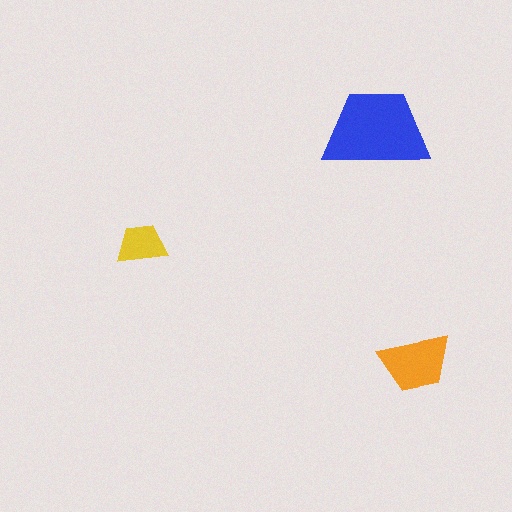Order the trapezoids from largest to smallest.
the blue one, the orange one, the yellow one.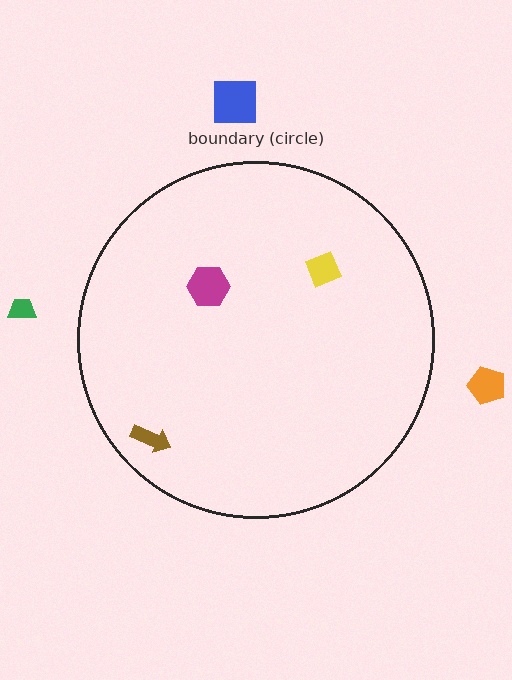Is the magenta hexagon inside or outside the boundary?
Inside.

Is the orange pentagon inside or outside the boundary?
Outside.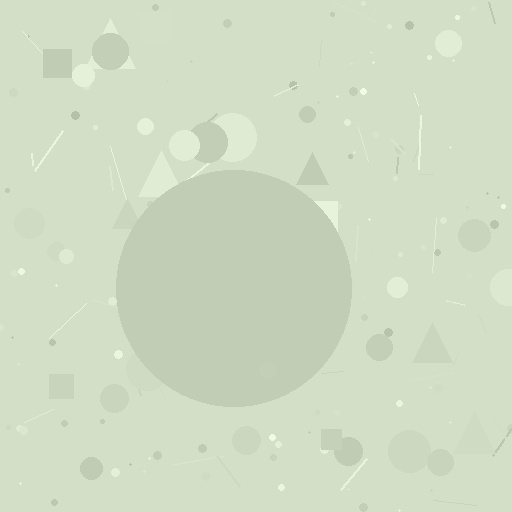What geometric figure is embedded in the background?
A circle is embedded in the background.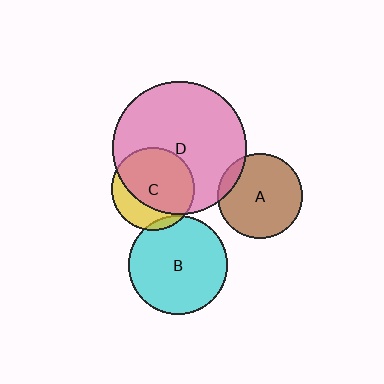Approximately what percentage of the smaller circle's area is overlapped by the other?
Approximately 10%.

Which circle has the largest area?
Circle D (pink).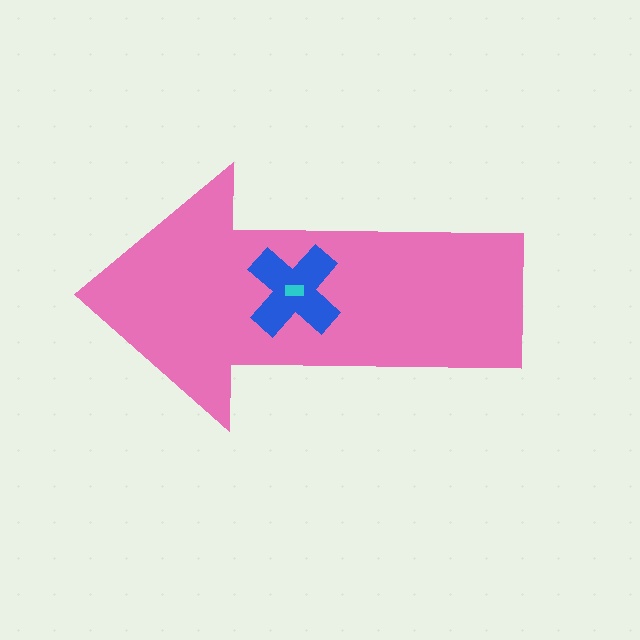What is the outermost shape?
The pink arrow.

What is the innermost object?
The cyan rectangle.